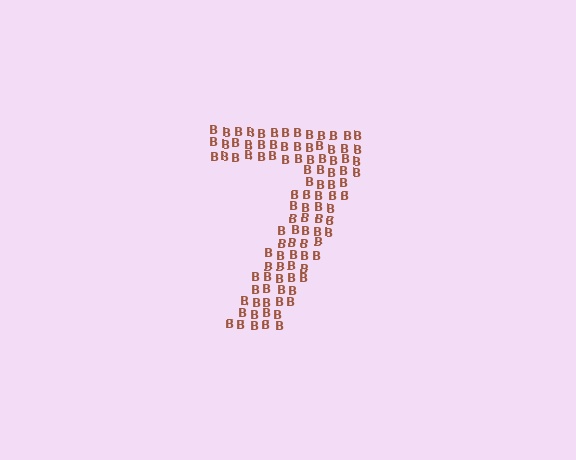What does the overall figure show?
The overall figure shows the digit 7.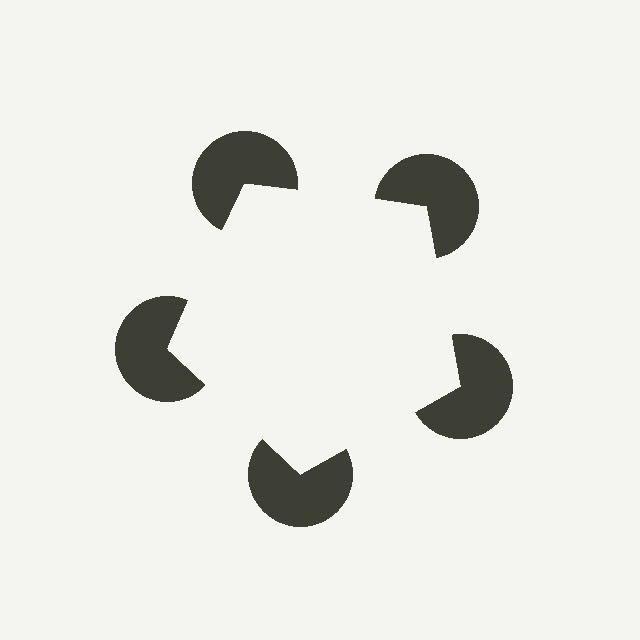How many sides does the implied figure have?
5 sides.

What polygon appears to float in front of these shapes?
An illusory pentagon — its edges are inferred from the aligned wedge cuts in the pac-man discs, not physically drawn.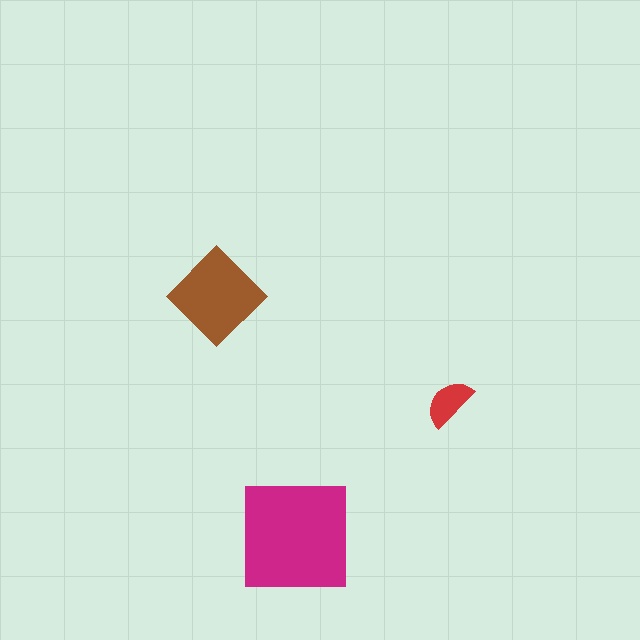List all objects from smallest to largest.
The red semicircle, the brown diamond, the magenta square.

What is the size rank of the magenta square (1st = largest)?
1st.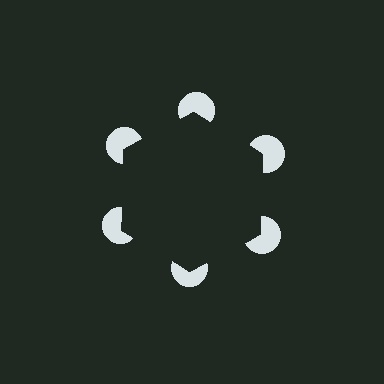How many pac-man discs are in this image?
There are 6 — one at each vertex of the illusory hexagon.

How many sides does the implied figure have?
6 sides.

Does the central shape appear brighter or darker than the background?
It typically appears slightly darker than the background, even though no actual brightness change is drawn.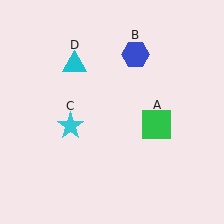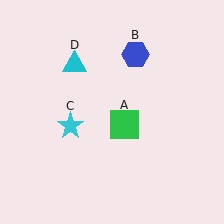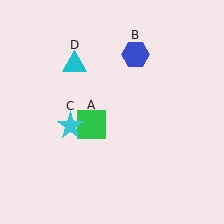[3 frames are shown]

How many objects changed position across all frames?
1 object changed position: green square (object A).